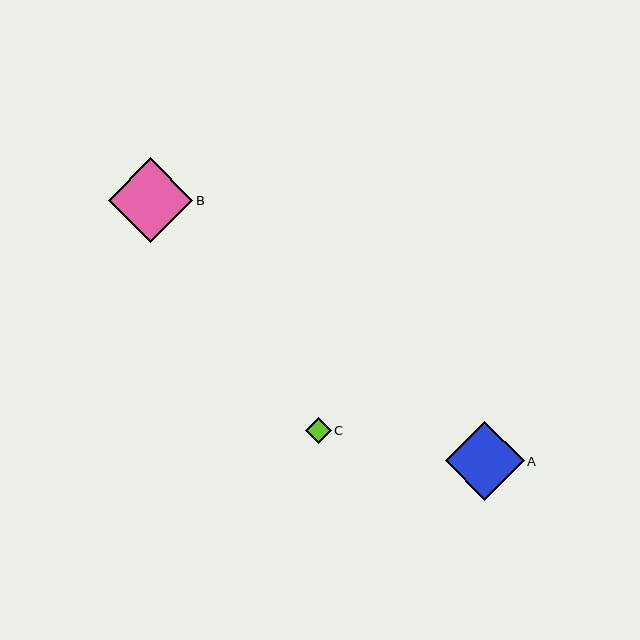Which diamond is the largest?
Diamond B is the largest with a size of approximately 84 pixels.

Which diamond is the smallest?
Diamond C is the smallest with a size of approximately 26 pixels.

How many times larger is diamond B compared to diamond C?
Diamond B is approximately 3.2 times the size of diamond C.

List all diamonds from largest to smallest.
From largest to smallest: B, A, C.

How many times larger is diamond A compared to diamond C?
Diamond A is approximately 3.0 times the size of diamond C.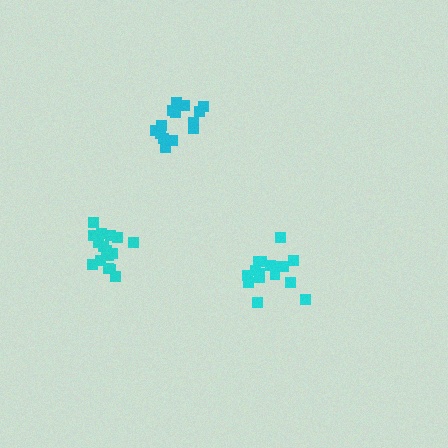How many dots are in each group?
Group 1: 16 dots, Group 2: 15 dots, Group 3: 16 dots (47 total).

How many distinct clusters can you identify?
There are 3 distinct clusters.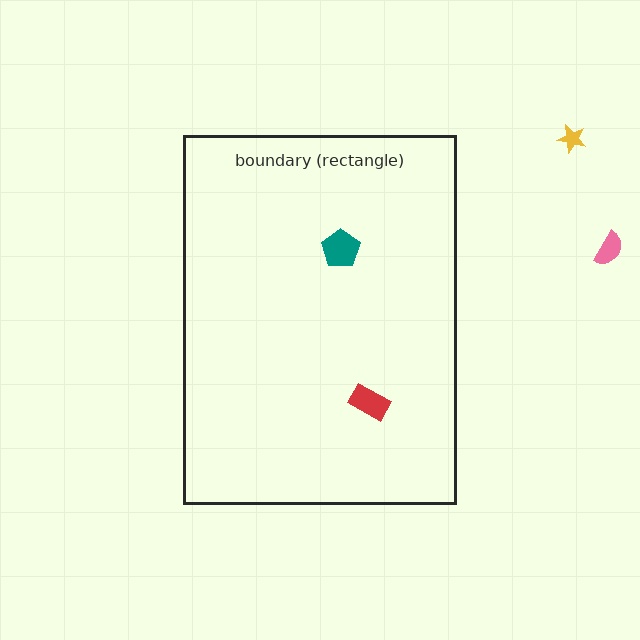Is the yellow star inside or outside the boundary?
Outside.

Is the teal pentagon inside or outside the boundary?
Inside.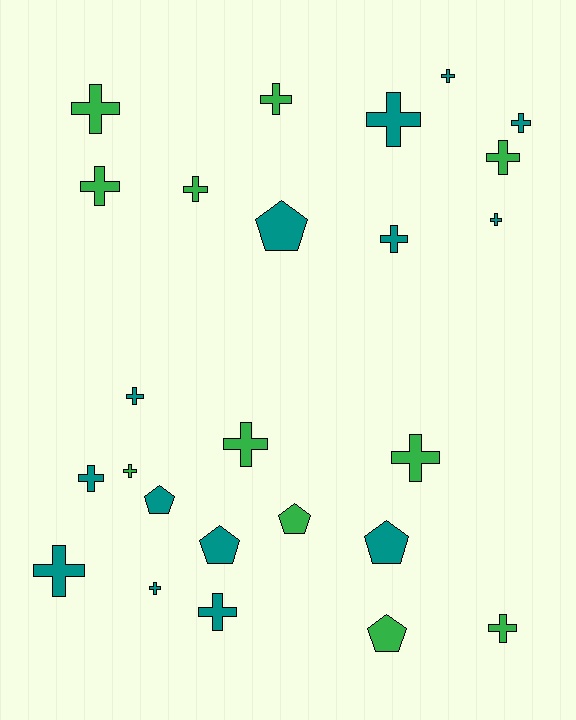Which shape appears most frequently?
Cross, with 19 objects.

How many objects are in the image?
There are 25 objects.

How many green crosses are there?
There are 9 green crosses.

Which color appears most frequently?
Teal, with 14 objects.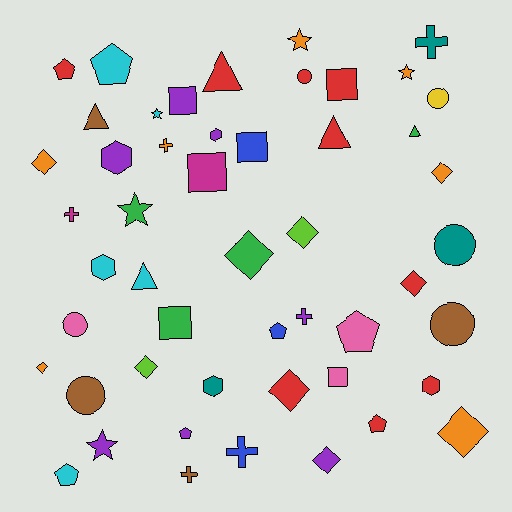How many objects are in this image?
There are 50 objects.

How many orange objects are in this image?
There are 7 orange objects.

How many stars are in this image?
There are 5 stars.